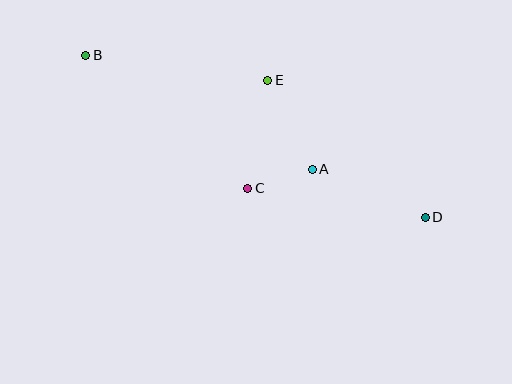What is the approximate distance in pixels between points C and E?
The distance between C and E is approximately 110 pixels.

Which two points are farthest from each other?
Points B and D are farthest from each other.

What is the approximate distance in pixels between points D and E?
The distance between D and E is approximately 209 pixels.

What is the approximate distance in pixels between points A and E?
The distance between A and E is approximately 100 pixels.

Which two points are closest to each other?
Points A and C are closest to each other.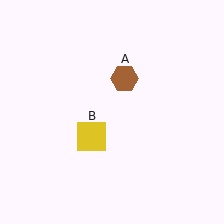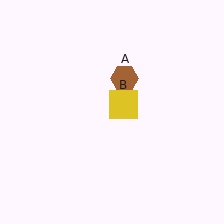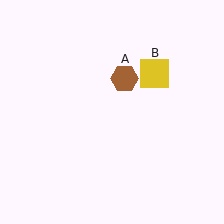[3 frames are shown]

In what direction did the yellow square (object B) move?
The yellow square (object B) moved up and to the right.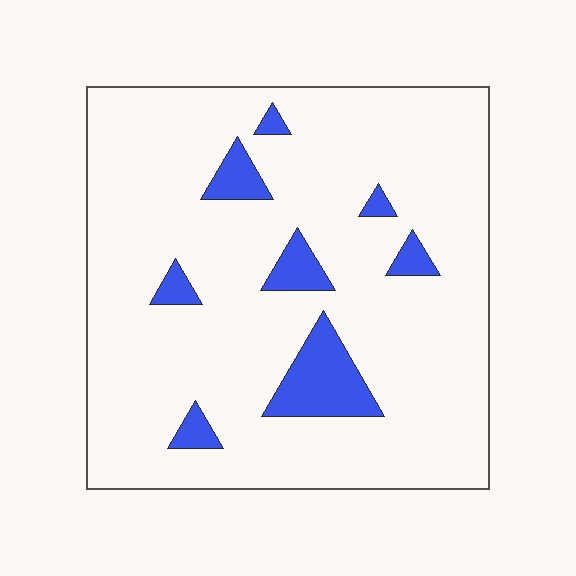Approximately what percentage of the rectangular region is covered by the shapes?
Approximately 10%.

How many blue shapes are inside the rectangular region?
8.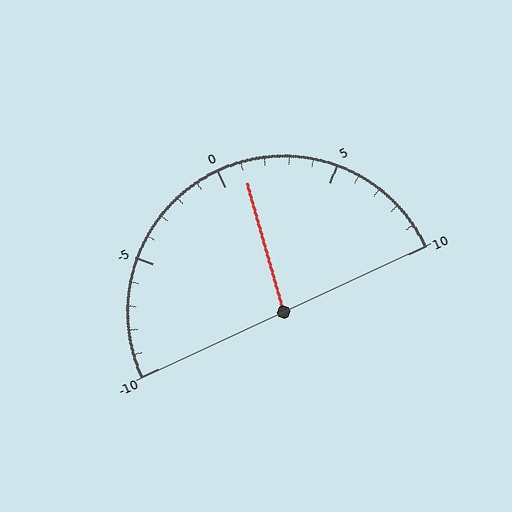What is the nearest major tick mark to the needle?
The nearest major tick mark is 0.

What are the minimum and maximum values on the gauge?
The gauge ranges from -10 to 10.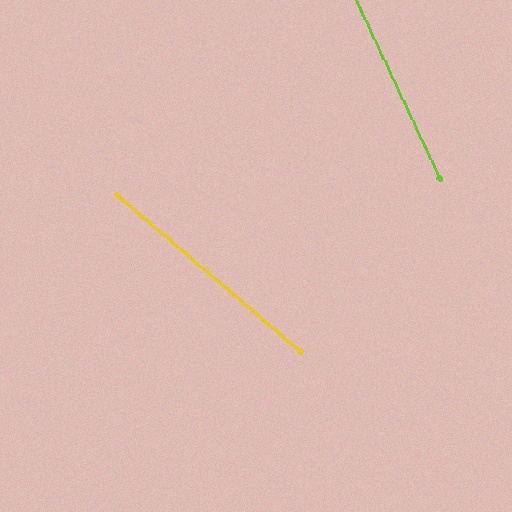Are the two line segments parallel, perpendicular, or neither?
Neither parallel nor perpendicular — they differ by about 24°.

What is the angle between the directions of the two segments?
Approximately 24 degrees.